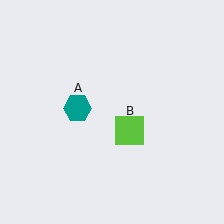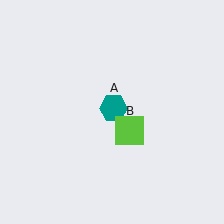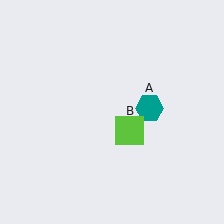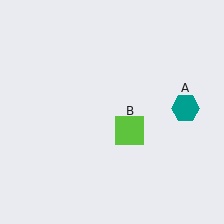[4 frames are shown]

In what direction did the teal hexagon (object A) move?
The teal hexagon (object A) moved right.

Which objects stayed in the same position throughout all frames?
Lime square (object B) remained stationary.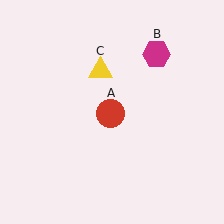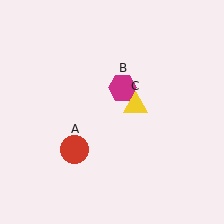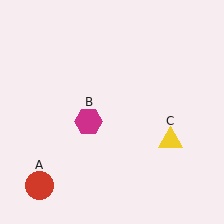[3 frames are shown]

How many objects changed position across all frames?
3 objects changed position: red circle (object A), magenta hexagon (object B), yellow triangle (object C).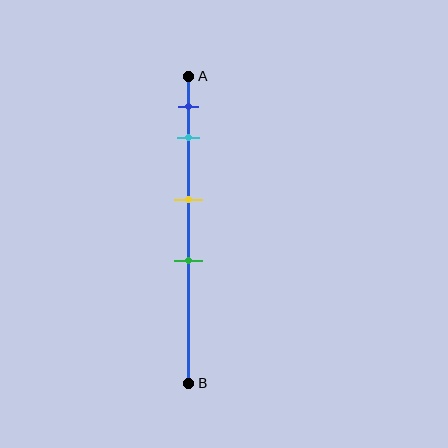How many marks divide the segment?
There are 4 marks dividing the segment.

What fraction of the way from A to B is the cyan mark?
The cyan mark is approximately 20% (0.2) of the way from A to B.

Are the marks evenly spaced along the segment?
No, the marks are not evenly spaced.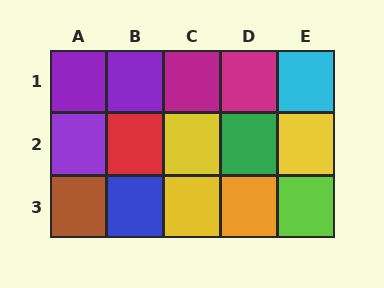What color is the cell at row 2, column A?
Purple.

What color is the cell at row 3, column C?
Yellow.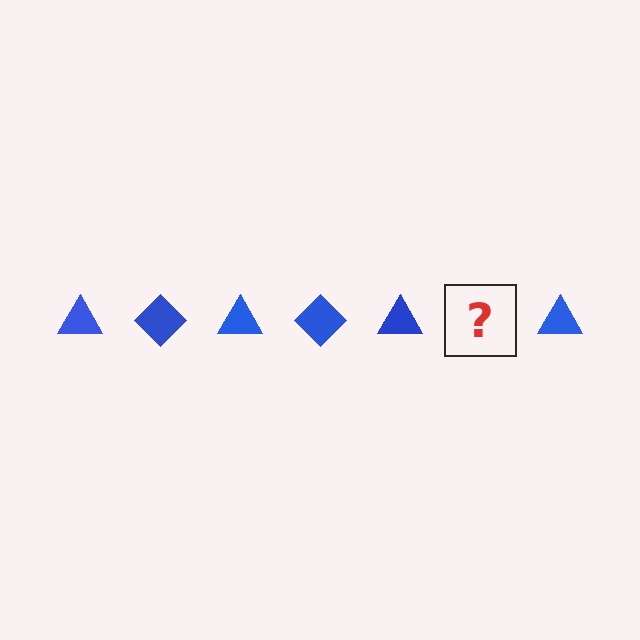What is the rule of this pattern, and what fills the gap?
The rule is that the pattern cycles through triangle, diamond shapes in blue. The gap should be filled with a blue diamond.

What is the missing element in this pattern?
The missing element is a blue diamond.